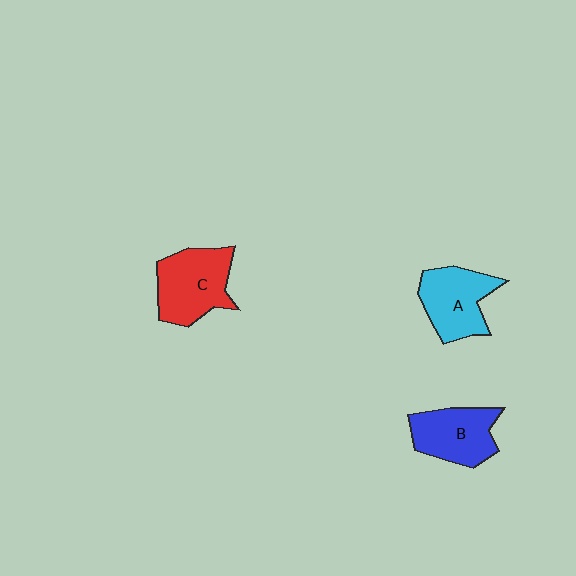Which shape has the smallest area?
Shape B (blue).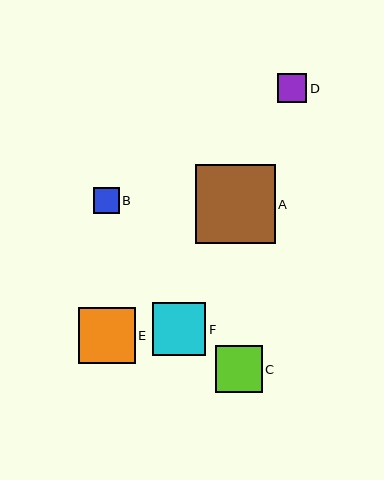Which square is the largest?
Square A is the largest with a size of approximately 79 pixels.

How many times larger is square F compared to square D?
Square F is approximately 1.8 times the size of square D.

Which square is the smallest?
Square B is the smallest with a size of approximately 26 pixels.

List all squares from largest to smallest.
From largest to smallest: A, E, F, C, D, B.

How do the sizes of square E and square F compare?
Square E and square F are approximately the same size.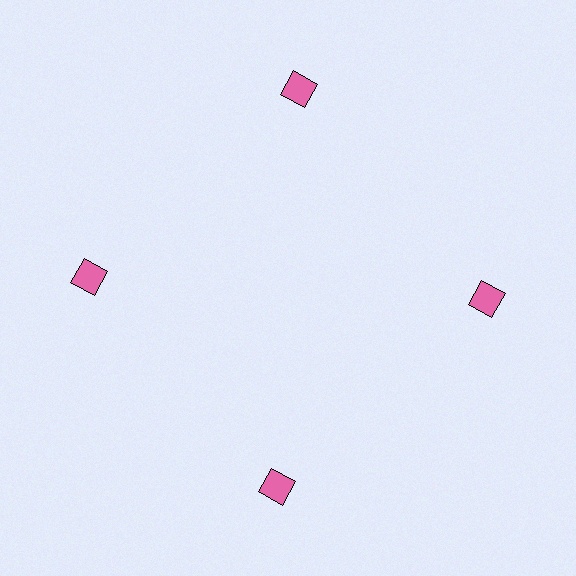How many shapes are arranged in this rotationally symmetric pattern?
There are 4 shapes, arranged in 4 groups of 1.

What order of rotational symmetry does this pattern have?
This pattern has 4-fold rotational symmetry.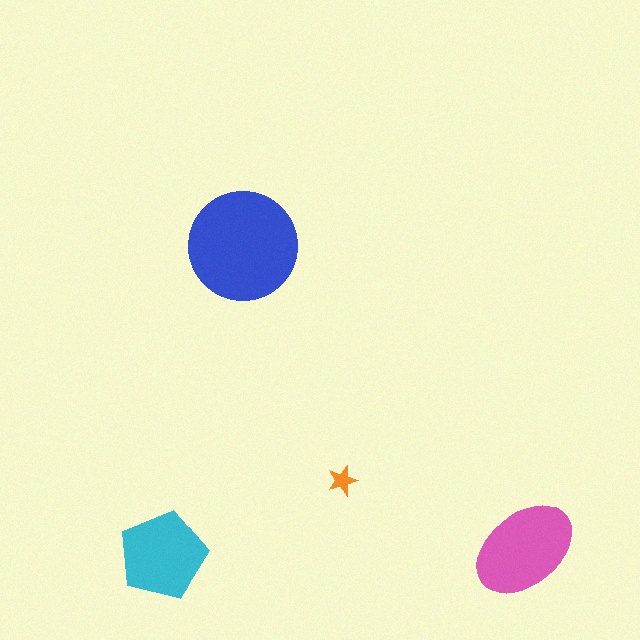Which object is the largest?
The blue circle.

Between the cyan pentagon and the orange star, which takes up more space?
The cyan pentagon.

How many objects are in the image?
There are 4 objects in the image.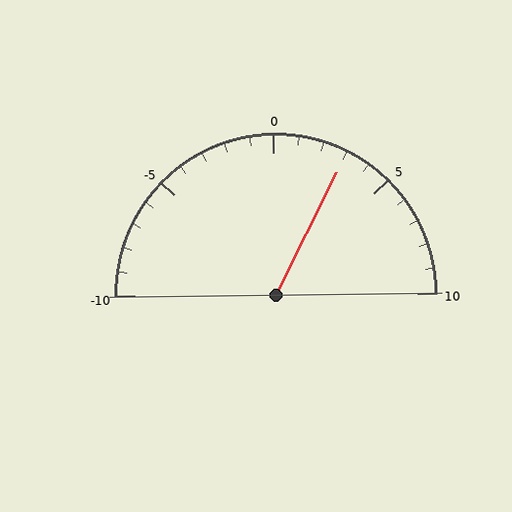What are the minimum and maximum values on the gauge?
The gauge ranges from -10 to 10.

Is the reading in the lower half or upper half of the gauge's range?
The reading is in the upper half of the range (-10 to 10).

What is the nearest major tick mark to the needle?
The nearest major tick mark is 5.